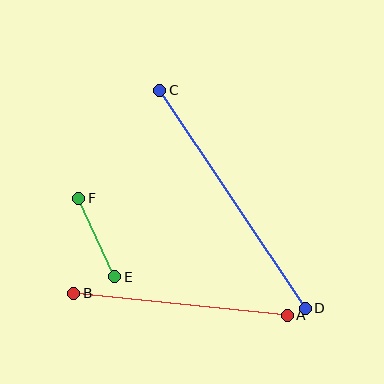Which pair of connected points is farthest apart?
Points C and D are farthest apart.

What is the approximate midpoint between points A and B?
The midpoint is at approximately (181, 304) pixels.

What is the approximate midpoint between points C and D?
The midpoint is at approximately (233, 199) pixels.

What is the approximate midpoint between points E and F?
The midpoint is at approximately (97, 238) pixels.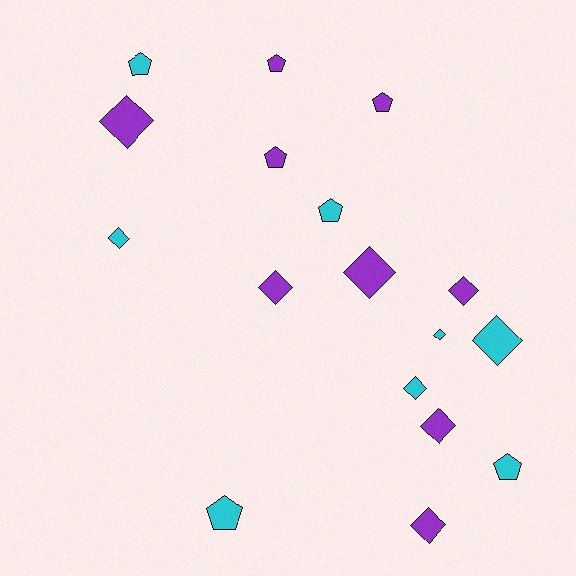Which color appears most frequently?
Purple, with 9 objects.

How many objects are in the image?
There are 17 objects.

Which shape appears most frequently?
Diamond, with 10 objects.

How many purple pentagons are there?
There are 3 purple pentagons.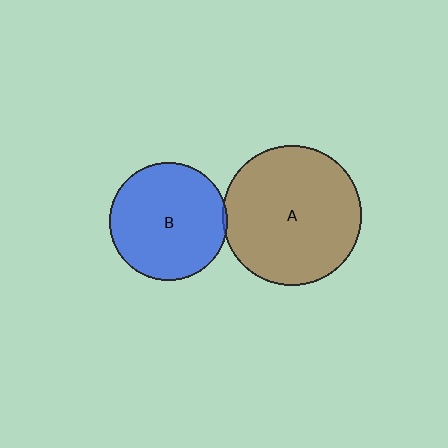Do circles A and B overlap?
Yes.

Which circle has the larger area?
Circle A (brown).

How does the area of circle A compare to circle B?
Approximately 1.4 times.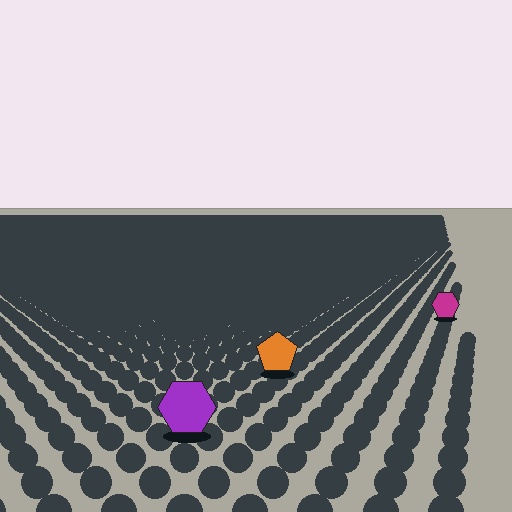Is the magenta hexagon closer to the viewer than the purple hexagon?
No. The purple hexagon is closer — you can tell from the texture gradient: the ground texture is coarser near it.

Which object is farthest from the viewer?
The magenta hexagon is farthest from the viewer. It appears smaller and the ground texture around it is denser.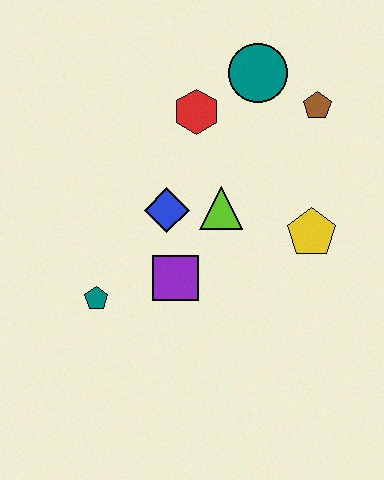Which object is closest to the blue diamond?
The lime triangle is closest to the blue diamond.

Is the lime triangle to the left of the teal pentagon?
No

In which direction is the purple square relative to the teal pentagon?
The purple square is to the right of the teal pentagon.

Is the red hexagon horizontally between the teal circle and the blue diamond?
Yes